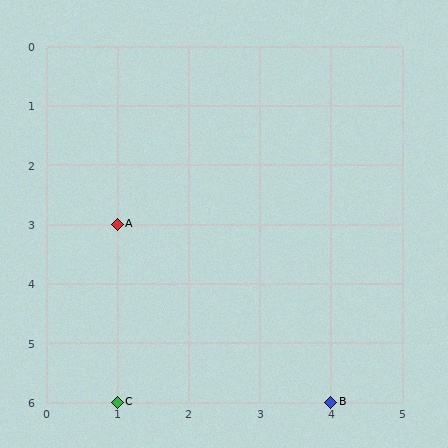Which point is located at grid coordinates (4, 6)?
Point B is at (4, 6).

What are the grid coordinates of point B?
Point B is at grid coordinates (4, 6).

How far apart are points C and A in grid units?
Points C and A are 3 rows apart.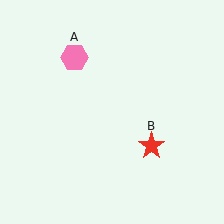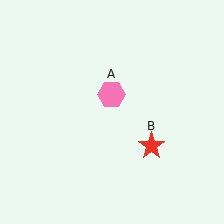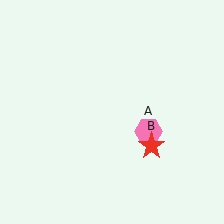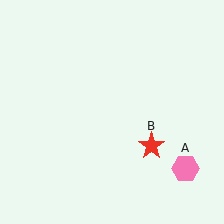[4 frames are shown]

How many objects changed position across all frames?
1 object changed position: pink hexagon (object A).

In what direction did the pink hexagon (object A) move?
The pink hexagon (object A) moved down and to the right.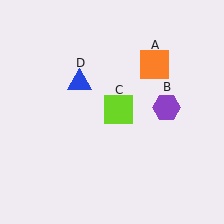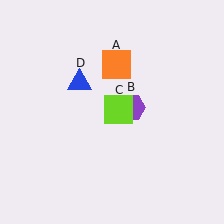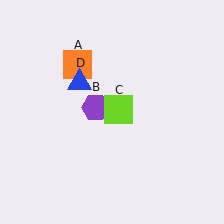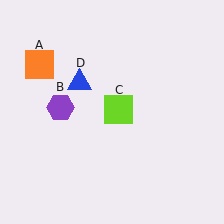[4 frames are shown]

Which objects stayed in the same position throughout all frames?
Lime square (object C) and blue triangle (object D) remained stationary.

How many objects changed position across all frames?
2 objects changed position: orange square (object A), purple hexagon (object B).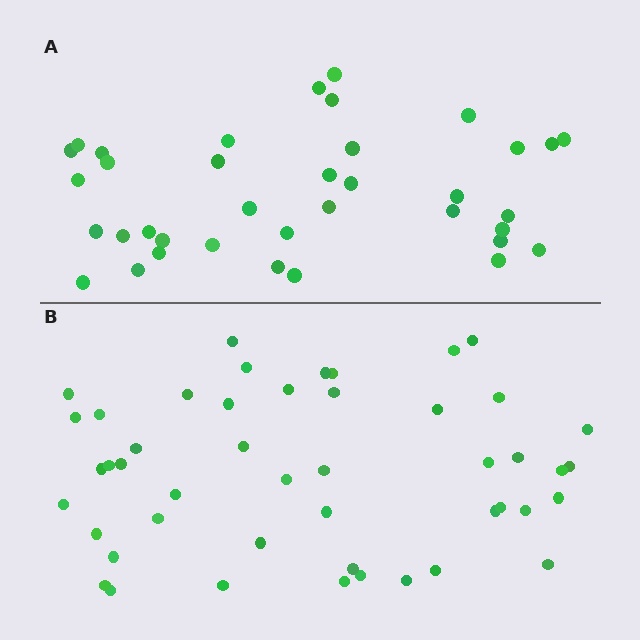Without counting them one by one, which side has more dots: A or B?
Region B (the bottom region) has more dots.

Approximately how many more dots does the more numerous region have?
Region B has roughly 10 or so more dots than region A.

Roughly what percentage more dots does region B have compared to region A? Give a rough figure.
About 25% more.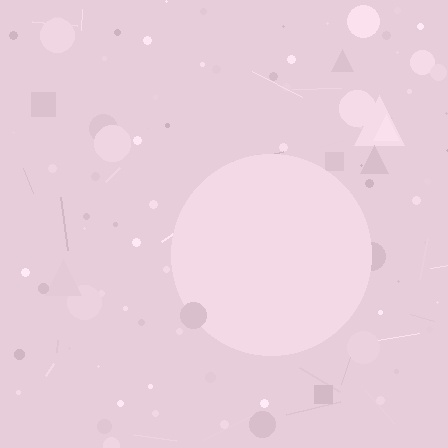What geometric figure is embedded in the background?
A circle is embedded in the background.